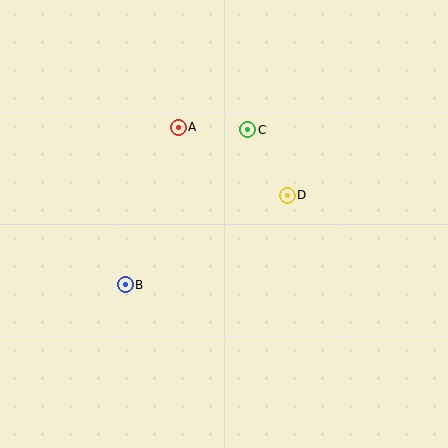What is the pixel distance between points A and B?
The distance between A and B is 166 pixels.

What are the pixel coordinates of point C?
Point C is at (248, 130).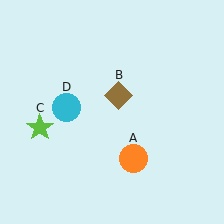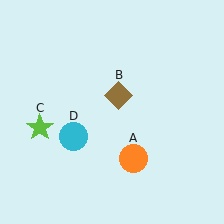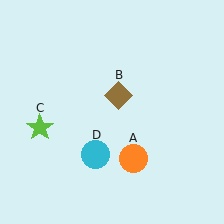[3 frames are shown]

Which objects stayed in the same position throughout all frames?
Orange circle (object A) and brown diamond (object B) and lime star (object C) remained stationary.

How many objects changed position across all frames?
1 object changed position: cyan circle (object D).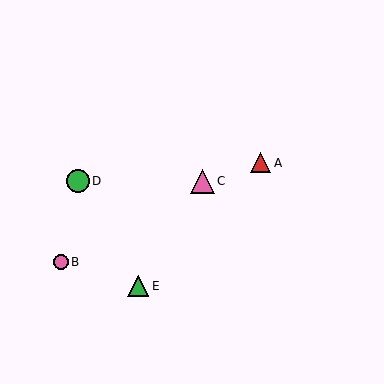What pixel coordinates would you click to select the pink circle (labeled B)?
Click at (61, 262) to select the pink circle B.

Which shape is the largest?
The pink triangle (labeled C) is the largest.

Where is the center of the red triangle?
The center of the red triangle is at (261, 163).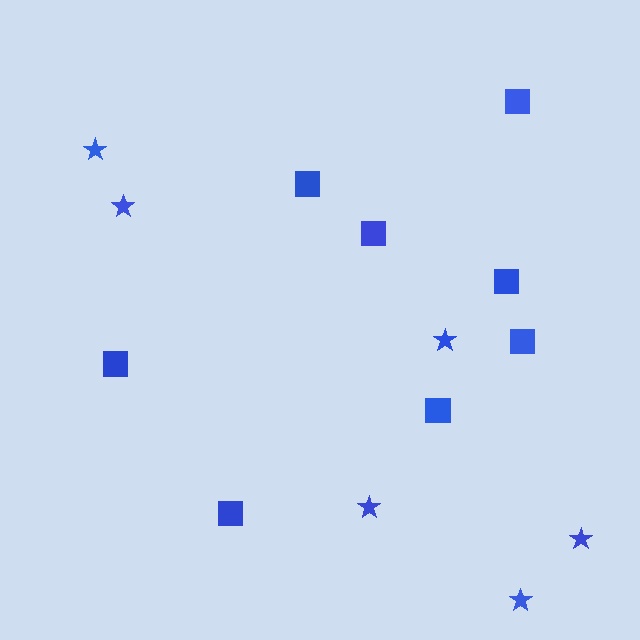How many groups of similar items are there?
There are 2 groups: one group of squares (8) and one group of stars (6).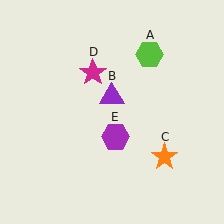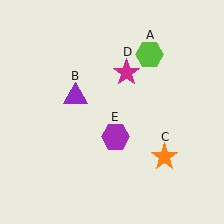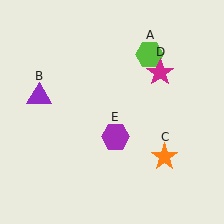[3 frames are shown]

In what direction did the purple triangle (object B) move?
The purple triangle (object B) moved left.